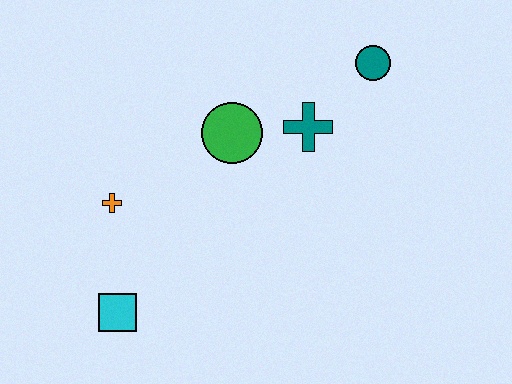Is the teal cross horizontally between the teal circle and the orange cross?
Yes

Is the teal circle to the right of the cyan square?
Yes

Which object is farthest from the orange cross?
The teal circle is farthest from the orange cross.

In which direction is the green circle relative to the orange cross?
The green circle is to the right of the orange cross.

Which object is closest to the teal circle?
The teal cross is closest to the teal circle.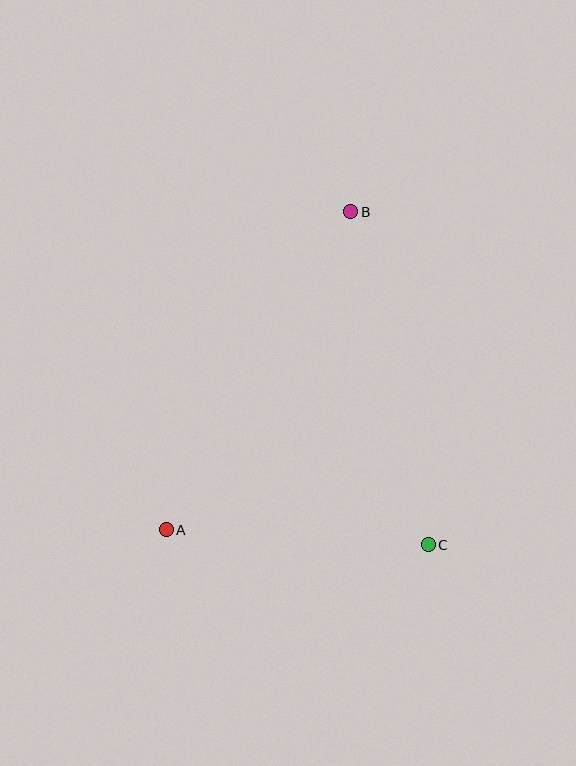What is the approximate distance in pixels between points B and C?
The distance between B and C is approximately 342 pixels.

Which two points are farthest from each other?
Points A and B are farthest from each other.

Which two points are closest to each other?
Points A and C are closest to each other.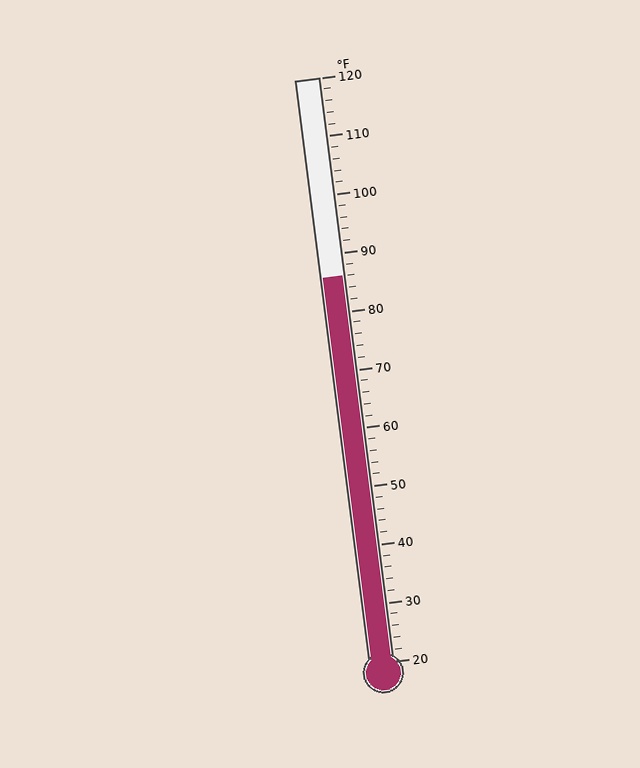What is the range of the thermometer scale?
The thermometer scale ranges from 20°F to 120°F.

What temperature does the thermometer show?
The thermometer shows approximately 86°F.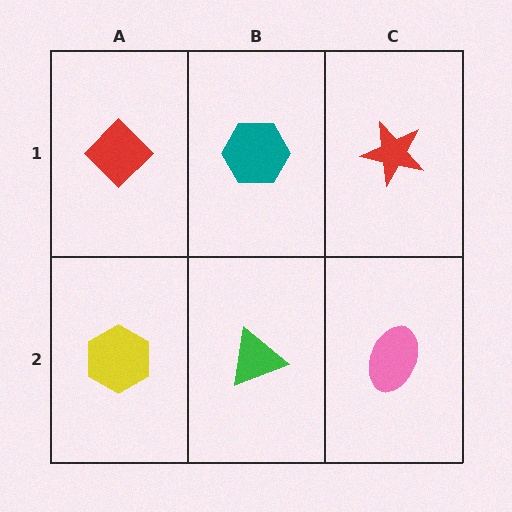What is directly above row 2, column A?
A red diamond.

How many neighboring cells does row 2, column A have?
2.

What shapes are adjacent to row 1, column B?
A green triangle (row 2, column B), a red diamond (row 1, column A), a red star (row 1, column C).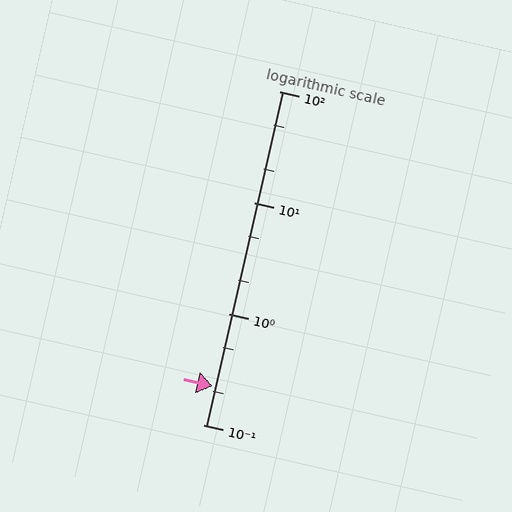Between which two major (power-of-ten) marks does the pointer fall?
The pointer is between 0.1 and 1.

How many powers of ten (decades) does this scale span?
The scale spans 3 decades, from 0.1 to 100.